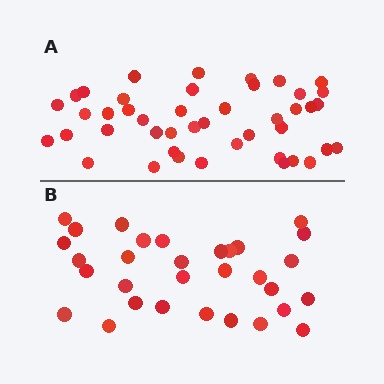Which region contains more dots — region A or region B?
Region A (the top region) has more dots.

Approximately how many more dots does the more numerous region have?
Region A has approximately 15 more dots than region B.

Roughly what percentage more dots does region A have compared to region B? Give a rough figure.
About 40% more.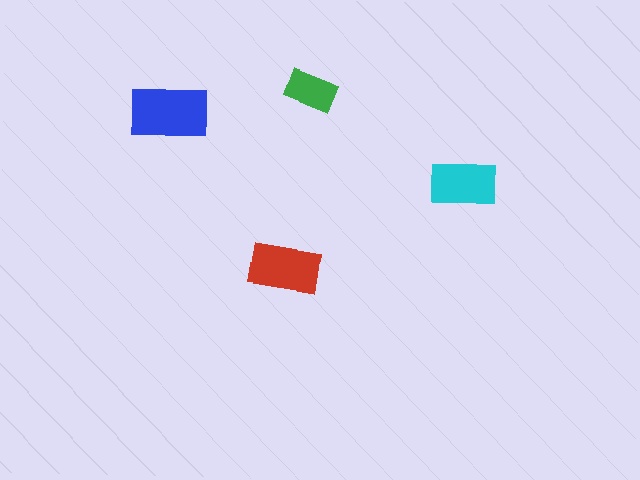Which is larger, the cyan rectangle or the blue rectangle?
The blue one.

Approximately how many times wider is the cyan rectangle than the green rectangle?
About 1.5 times wider.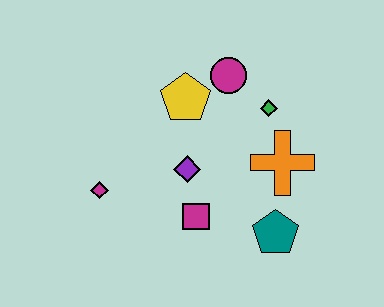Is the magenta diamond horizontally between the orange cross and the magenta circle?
No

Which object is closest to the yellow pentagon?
The magenta circle is closest to the yellow pentagon.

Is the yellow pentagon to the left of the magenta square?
Yes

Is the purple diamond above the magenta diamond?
Yes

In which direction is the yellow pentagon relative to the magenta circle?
The yellow pentagon is to the left of the magenta circle.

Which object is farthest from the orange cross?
The magenta diamond is farthest from the orange cross.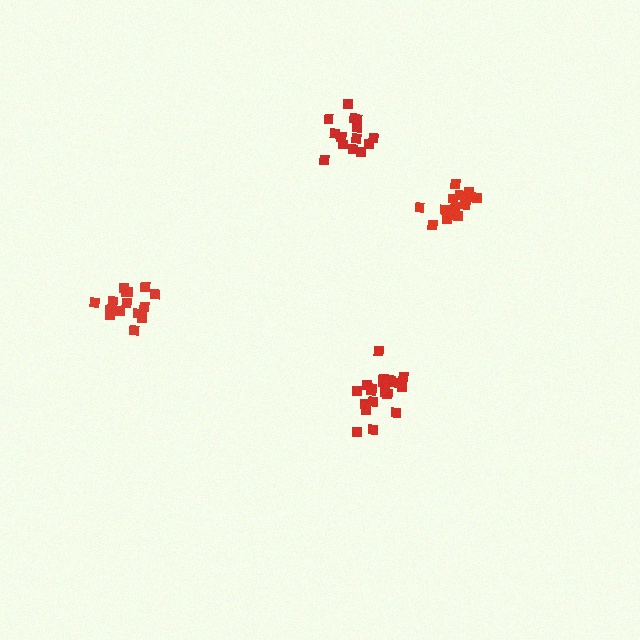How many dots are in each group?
Group 1: 14 dots, Group 2: 16 dots, Group 3: 19 dots, Group 4: 15 dots (64 total).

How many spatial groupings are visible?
There are 4 spatial groupings.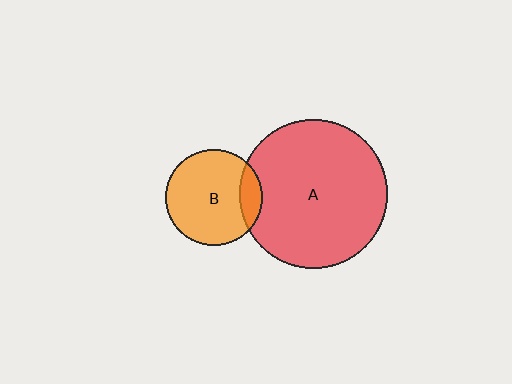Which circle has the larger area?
Circle A (red).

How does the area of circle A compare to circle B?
Approximately 2.4 times.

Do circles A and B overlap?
Yes.